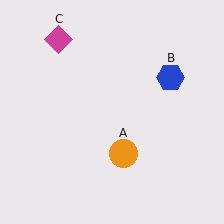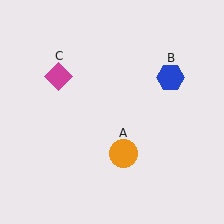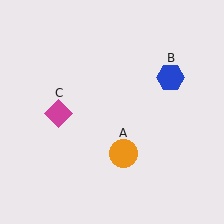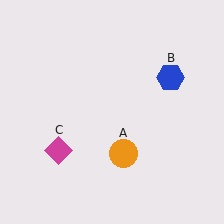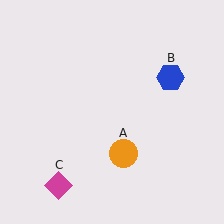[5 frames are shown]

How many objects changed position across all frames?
1 object changed position: magenta diamond (object C).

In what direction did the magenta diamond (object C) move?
The magenta diamond (object C) moved down.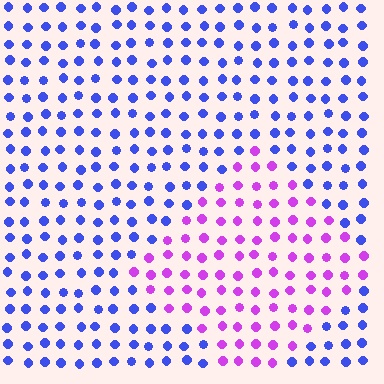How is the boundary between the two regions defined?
The boundary is defined purely by a slight shift in hue (about 57 degrees). Spacing, size, and orientation are identical on both sides.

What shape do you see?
I see a diamond.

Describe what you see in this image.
The image is filled with small blue elements in a uniform arrangement. A diamond-shaped region is visible where the elements are tinted to a slightly different hue, forming a subtle color boundary.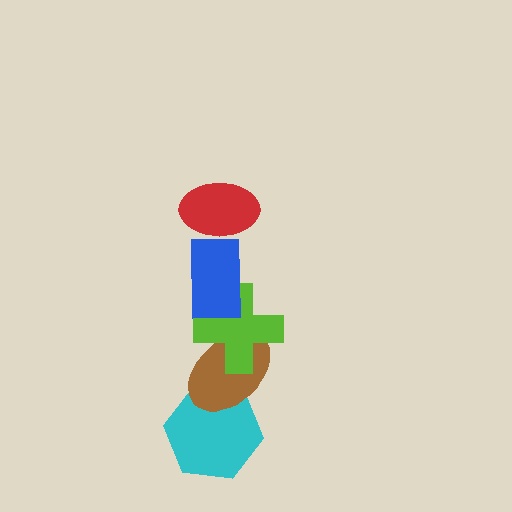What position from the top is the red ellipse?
The red ellipse is 1st from the top.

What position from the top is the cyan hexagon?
The cyan hexagon is 5th from the top.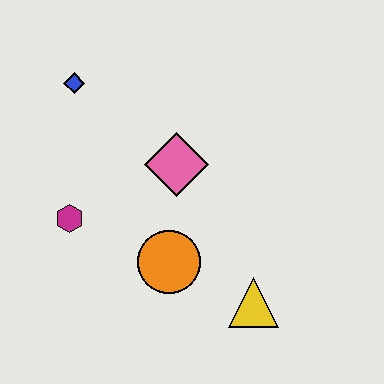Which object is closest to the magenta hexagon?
The orange circle is closest to the magenta hexagon.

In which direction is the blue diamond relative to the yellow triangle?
The blue diamond is above the yellow triangle.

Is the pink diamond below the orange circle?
No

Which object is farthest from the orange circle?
The blue diamond is farthest from the orange circle.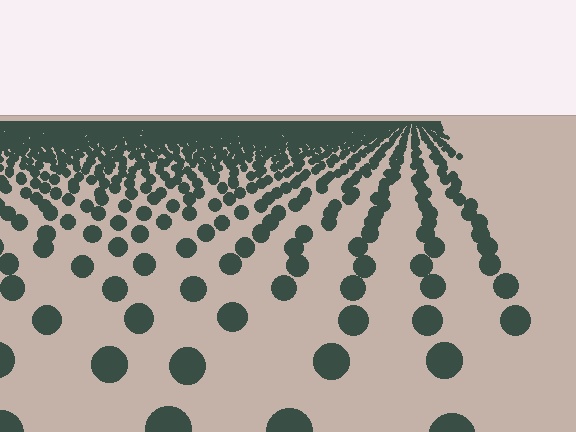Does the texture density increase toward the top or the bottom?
Density increases toward the top.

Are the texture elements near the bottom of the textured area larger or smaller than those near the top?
Larger. Near the bottom, elements are closer to the viewer and appear at a bigger on-screen size.